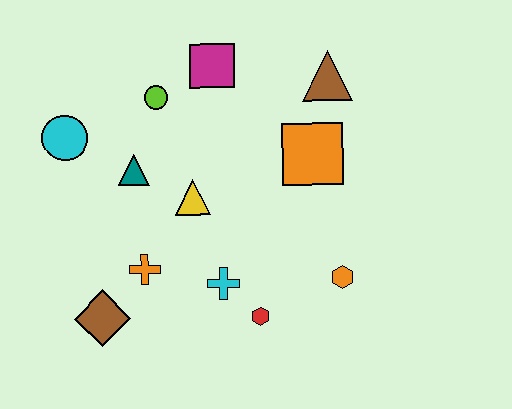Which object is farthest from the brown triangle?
The brown diamond is farthest from the brown triangle.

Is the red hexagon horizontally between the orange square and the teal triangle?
Yes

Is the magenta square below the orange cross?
No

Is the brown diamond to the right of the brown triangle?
No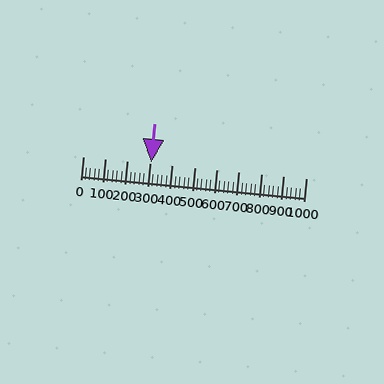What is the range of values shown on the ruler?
The ruler shows values from 0 to 1000.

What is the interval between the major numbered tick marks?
The major tick marks are spaced 100 units apart.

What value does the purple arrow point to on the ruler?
The purple arrow points to approximately 307.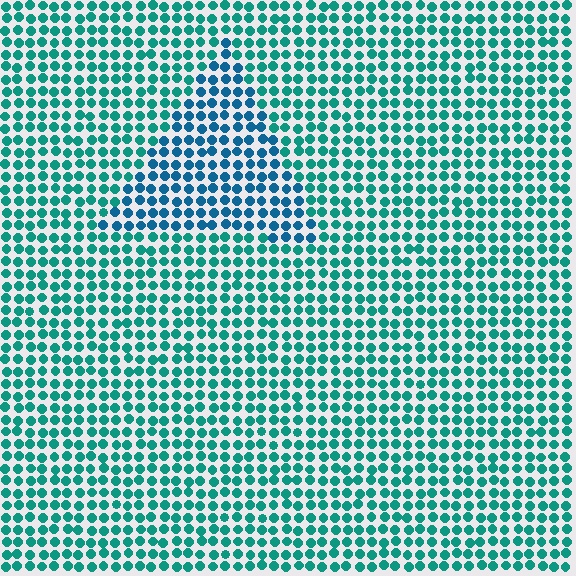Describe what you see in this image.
The image is filled with small teal elements in a uniform arrangement. A triangle-shaped region is visible where the elements are tinted to a slightly different hue, forming a subtle color boundary.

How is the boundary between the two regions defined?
The boundary is defined purely by a slight shift in hue (about 30 degrees). Spacing, size, and orientation are identical on both sides.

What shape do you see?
I see a triangle.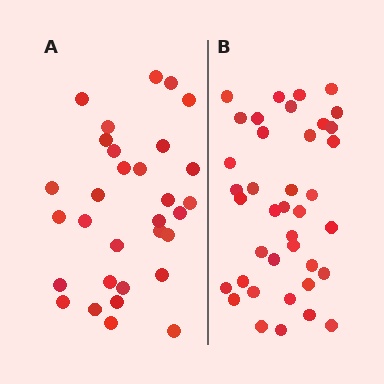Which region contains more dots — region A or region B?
Region B (the right region) has more dots.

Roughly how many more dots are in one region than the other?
Region B has roughly 8 or so more dots than region A.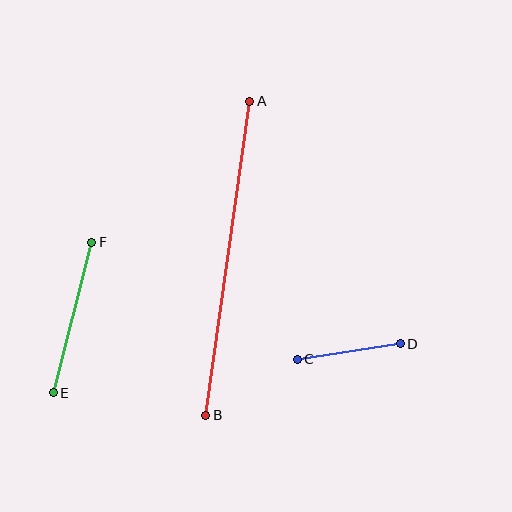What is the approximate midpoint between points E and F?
The midpoint is at approximately (73, 318) pixels.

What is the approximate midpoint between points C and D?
The midpoint is at approximately (349, 352) pixels.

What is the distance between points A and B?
The distance is approximately 317 pixels.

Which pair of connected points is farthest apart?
Points A and B are farthest apart.